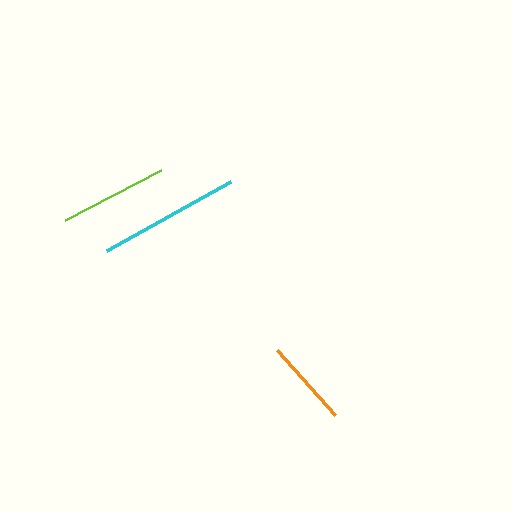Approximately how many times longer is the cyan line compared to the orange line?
The cyan line is approximately 1.6 times the length of the orange line.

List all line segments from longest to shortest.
From longest to shortest: cyan, lime, orange.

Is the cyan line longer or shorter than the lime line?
The cyan line is longer than the lime line.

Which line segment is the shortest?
The orange line is the shortest at approximately 86 pixels.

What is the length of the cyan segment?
The cyan segment is approximately 142 pixels long.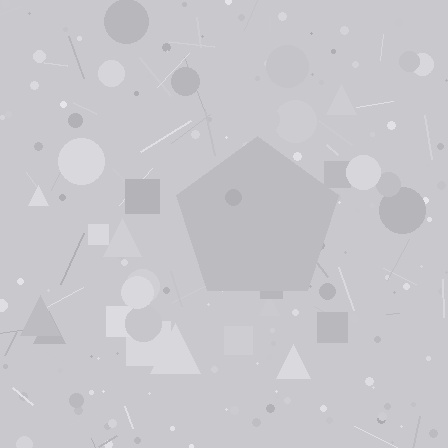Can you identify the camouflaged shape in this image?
The camouflaged shape is a pentagon.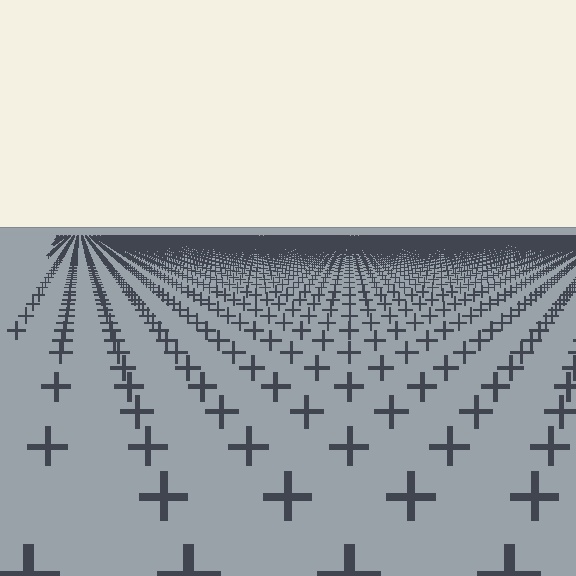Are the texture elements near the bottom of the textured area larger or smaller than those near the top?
Larger. Near the bottom, elements are closer to the viewer and appear at a bigger on-screen size.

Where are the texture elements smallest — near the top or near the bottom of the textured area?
Near the top.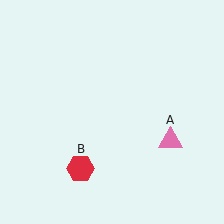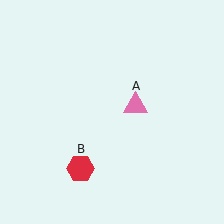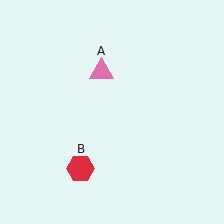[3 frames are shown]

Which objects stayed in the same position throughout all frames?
Red hexagon (object B) remained stationary.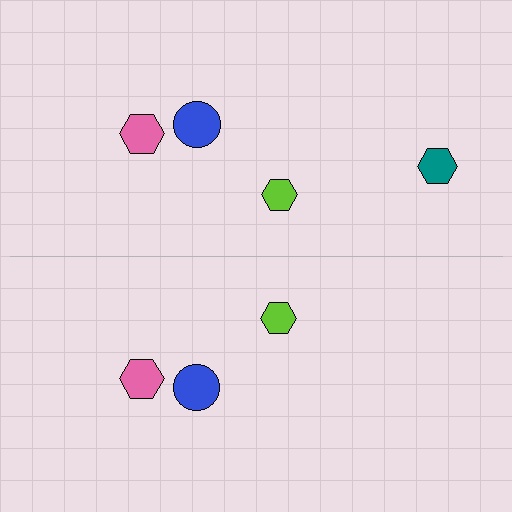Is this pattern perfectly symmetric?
No, the pattern is not perfectly symmetric. A teal hexagon is missing from the bottom side.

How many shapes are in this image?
There are 7 shapes in this image.